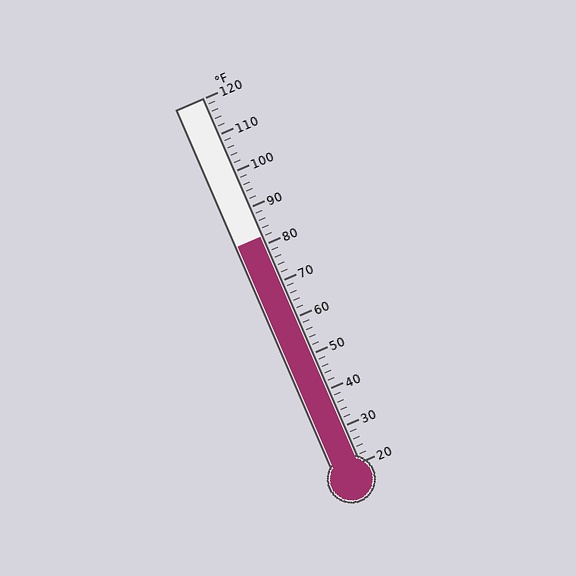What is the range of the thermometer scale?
The thermometer scale ranges from 20°F to 120°F.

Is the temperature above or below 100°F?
The temperature is below 100°F.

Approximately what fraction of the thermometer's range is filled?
The thermometer is filled to approximately 60% of its range.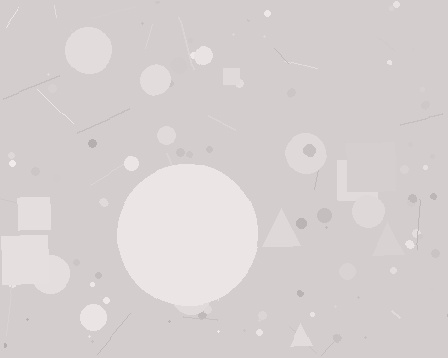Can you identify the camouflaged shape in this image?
The camouflaged shape is a circle.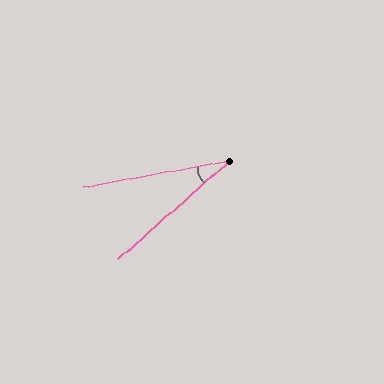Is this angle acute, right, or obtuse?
It is acute.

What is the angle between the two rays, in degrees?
Approximately 31 degrees.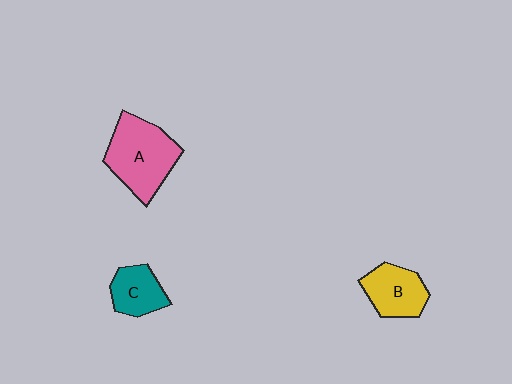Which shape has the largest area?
Shape A (pink).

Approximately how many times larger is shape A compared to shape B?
Approximately 1.5 times.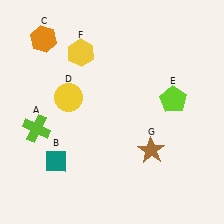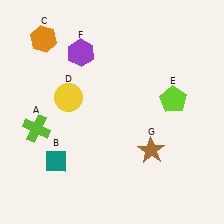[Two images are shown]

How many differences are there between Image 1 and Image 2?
There is 1 difference between the two images.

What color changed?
The hexagon (F) changed from yellow in Image 1 to purple in Image 2.